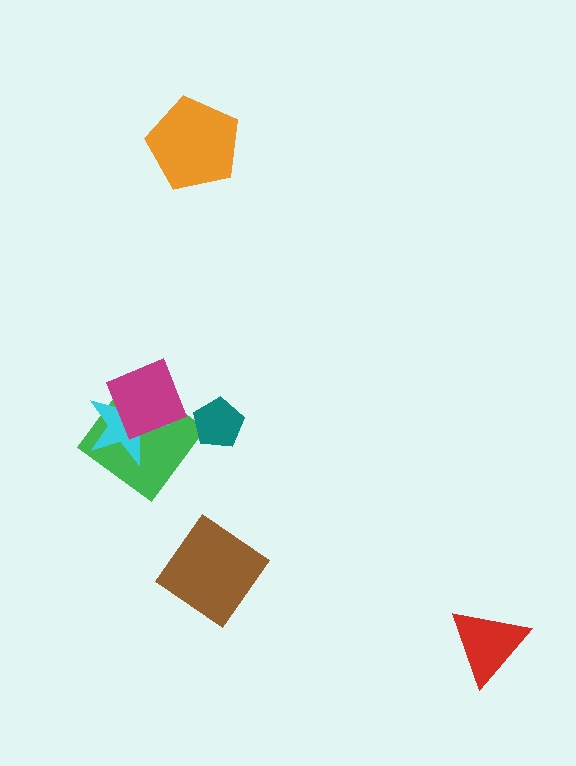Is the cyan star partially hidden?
Yes, it is partially covered by another shape.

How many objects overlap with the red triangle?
0 objects overlap with the red triangle.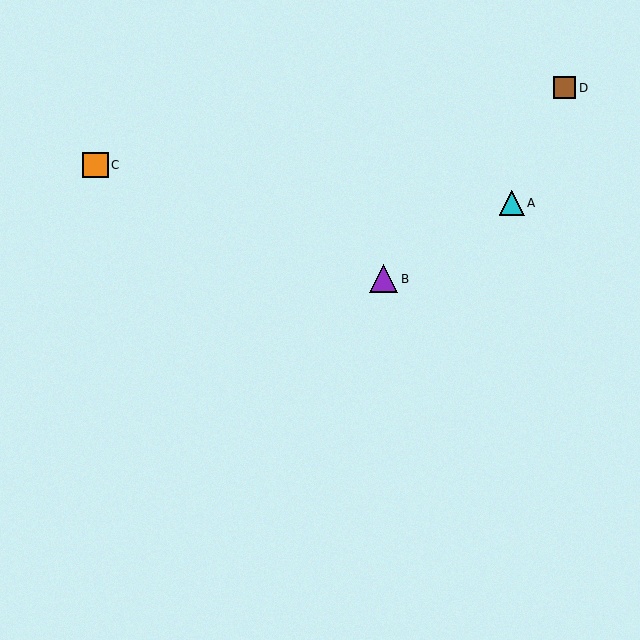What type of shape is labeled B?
Shape B is a purple triangle.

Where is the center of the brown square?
The center of the brown square is at (565, 88).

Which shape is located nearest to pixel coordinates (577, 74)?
The brown square (labeled D) at (565, 88) is nearest to that location.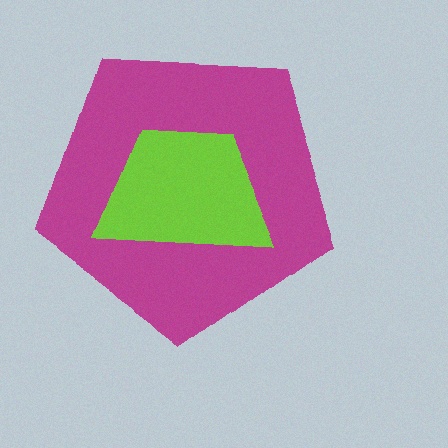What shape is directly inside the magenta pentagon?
The lime trapezoid.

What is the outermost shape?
The magenta pentagon.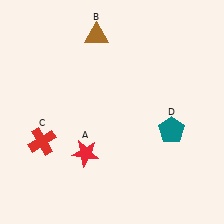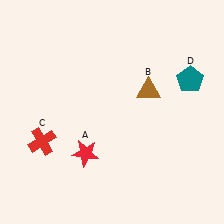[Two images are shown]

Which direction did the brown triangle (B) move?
The brown triangle (B) moved down.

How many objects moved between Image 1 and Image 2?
2 objects moved between the two images.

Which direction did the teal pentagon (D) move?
The teal pentagon (D) moved up.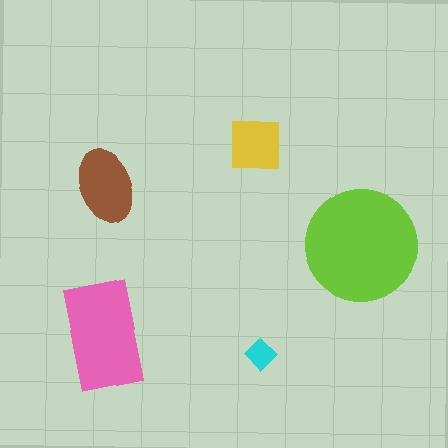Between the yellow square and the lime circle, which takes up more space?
The lime circle.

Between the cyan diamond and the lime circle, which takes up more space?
The lime circle.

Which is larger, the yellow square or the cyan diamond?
The yellow square.